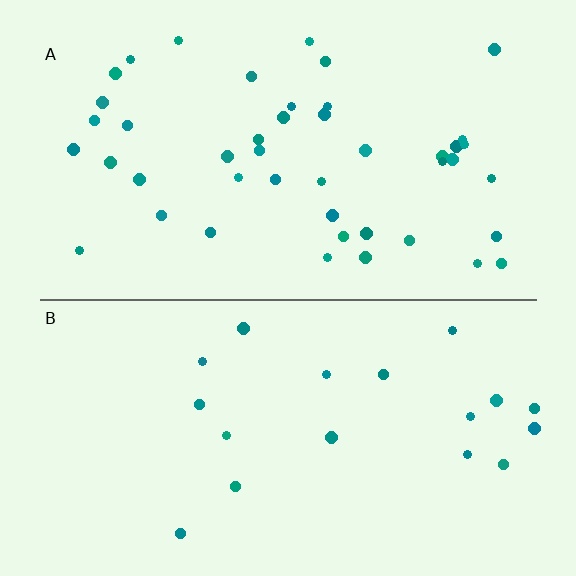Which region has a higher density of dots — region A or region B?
A (the top).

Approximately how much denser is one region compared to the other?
Approximately 2.5× — region A over region B.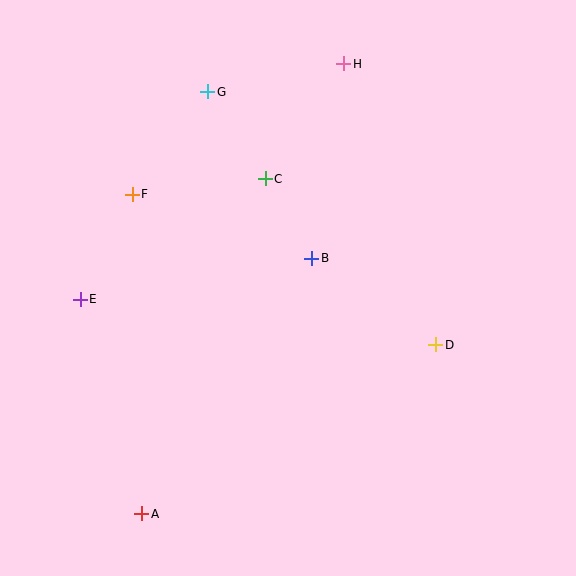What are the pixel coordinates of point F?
Point F is at (132, 194).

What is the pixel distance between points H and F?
The distance between H and F is 248 pixels.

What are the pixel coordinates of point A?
Point A is at (142, 514).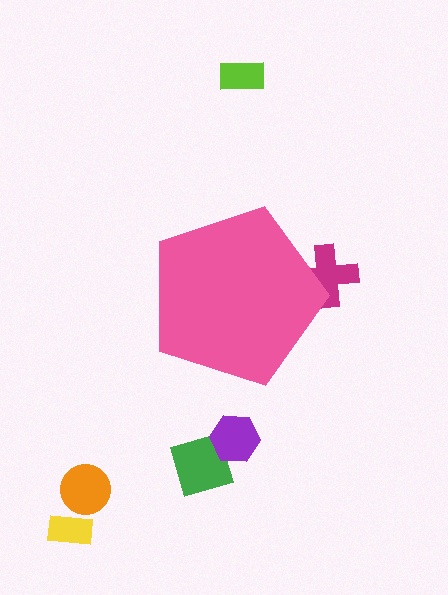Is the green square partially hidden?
No, the green square is fully visible.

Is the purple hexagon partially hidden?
No, the purple hexagon is fully visible.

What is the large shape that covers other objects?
A pink pentagon.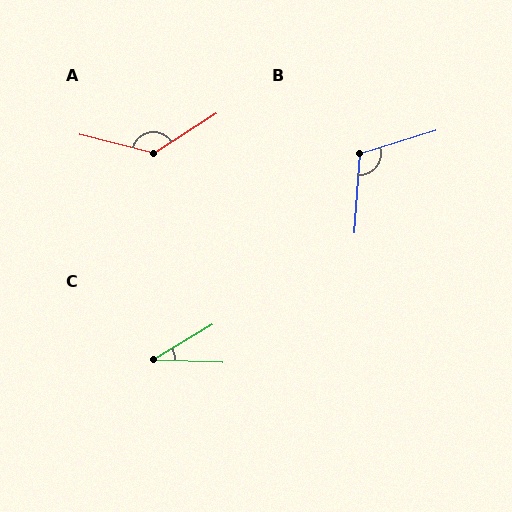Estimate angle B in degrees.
Approximately 111 degrees.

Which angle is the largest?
A, at approximately 133 degrees.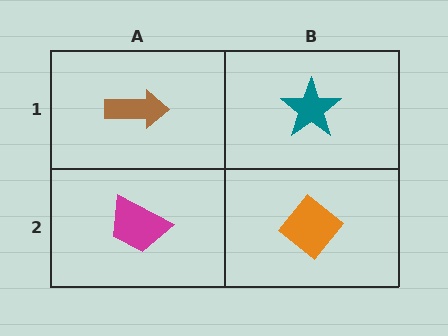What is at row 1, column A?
A brown arrow.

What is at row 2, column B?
An orange diamond.